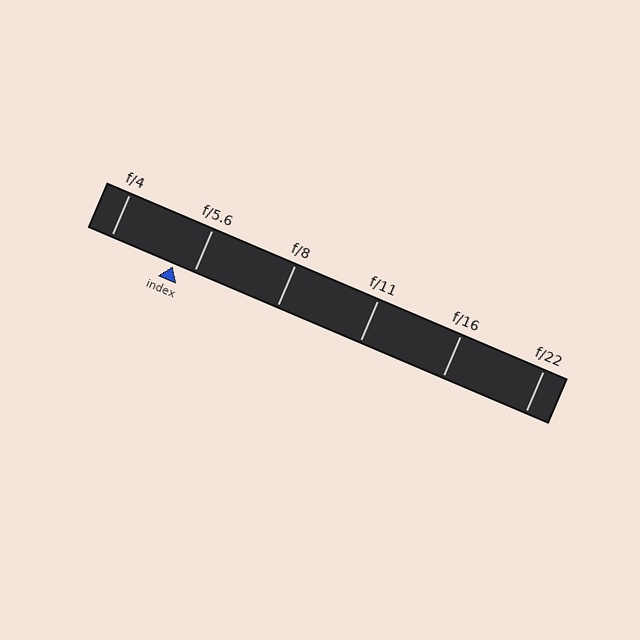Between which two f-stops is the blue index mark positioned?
The index mark is between f/4 and f/5.6.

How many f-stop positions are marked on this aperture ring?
There are 6 f-stop positions marked.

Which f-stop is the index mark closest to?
The index mark is closest to f/5.6.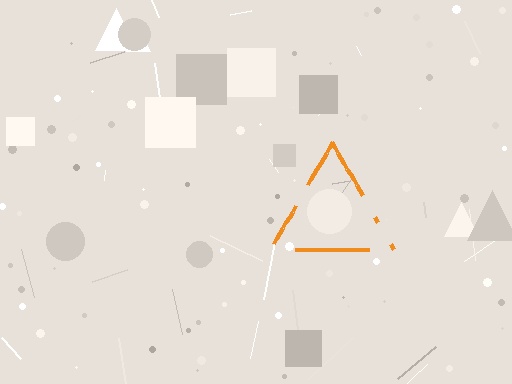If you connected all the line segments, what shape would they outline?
They would outline a triangle.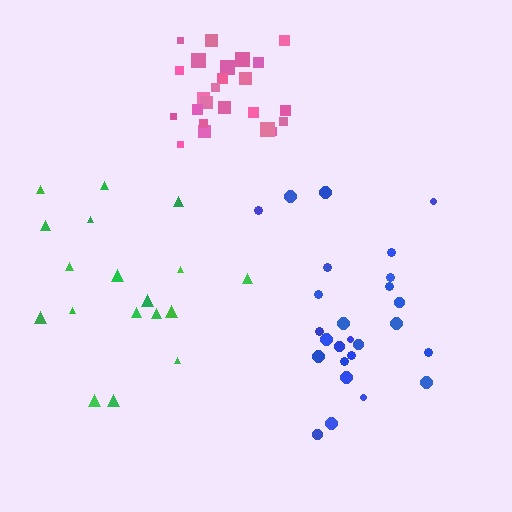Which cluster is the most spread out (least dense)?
Green.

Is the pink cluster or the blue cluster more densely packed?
Pink.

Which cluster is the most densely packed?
Pink.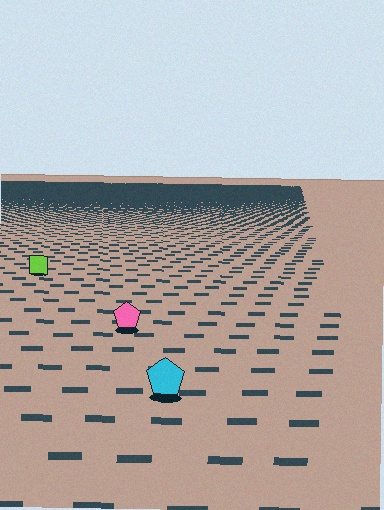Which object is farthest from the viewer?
The lime square is farthest from the viewer. It appears smaller and the ground texture around it is denser.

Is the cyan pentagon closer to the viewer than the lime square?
Yes. The cyan pentagon is closer — you can tell from the texture gradient: the ground texture is coarser near it.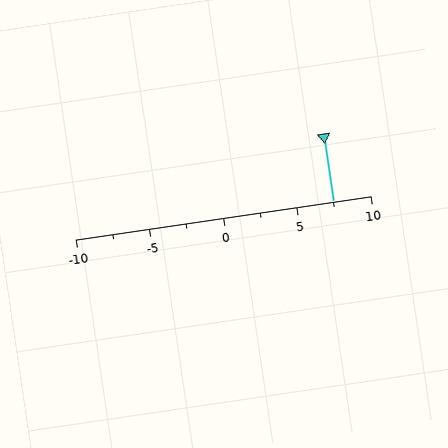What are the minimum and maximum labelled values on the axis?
The axis runs from -10 to 10.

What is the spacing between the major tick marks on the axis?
The major ticks are spaced 5 apart.